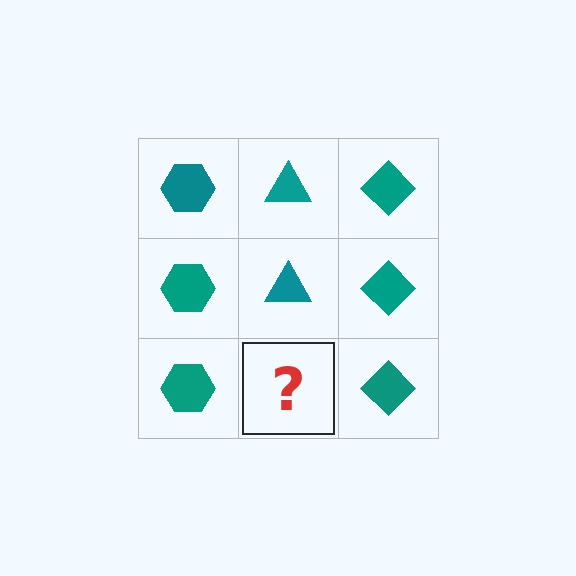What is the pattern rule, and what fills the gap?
The rule is that each column has a consistent shape. The gap should be filled with a teal triangle.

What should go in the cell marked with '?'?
The missing cell should contain a teal triangle.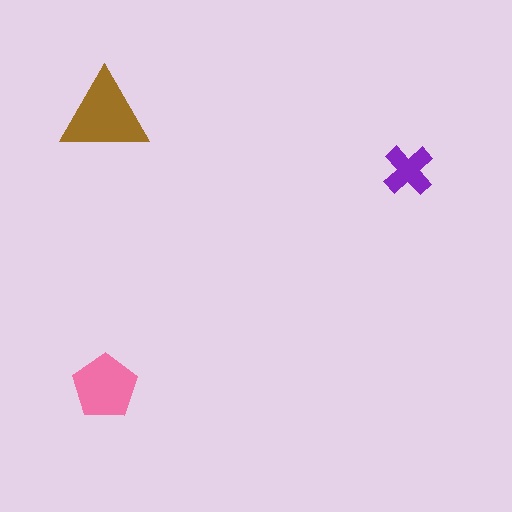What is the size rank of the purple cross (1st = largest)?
3rd.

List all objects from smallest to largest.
The purple cross, the pink pentagon, the brown triangle.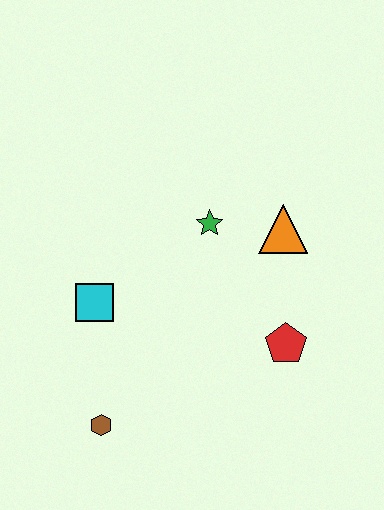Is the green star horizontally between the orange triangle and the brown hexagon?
Yes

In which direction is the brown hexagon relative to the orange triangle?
The brown hexagon is below the orange triangle.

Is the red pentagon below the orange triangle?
Yes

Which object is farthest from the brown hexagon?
The orange triangle is farthest from the brown hexagon.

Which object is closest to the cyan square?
The brown hexagon is closest to the cyan square.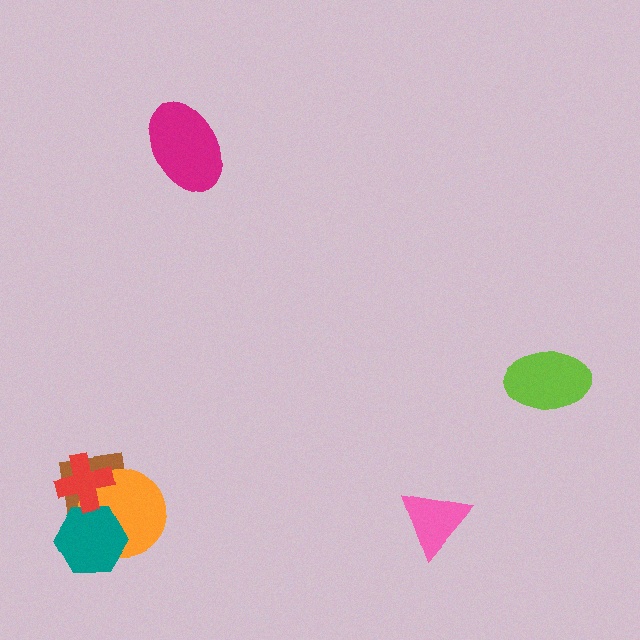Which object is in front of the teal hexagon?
The red cross is in front of the teal hexagon.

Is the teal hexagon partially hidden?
Yes, it is partially covered by another shape.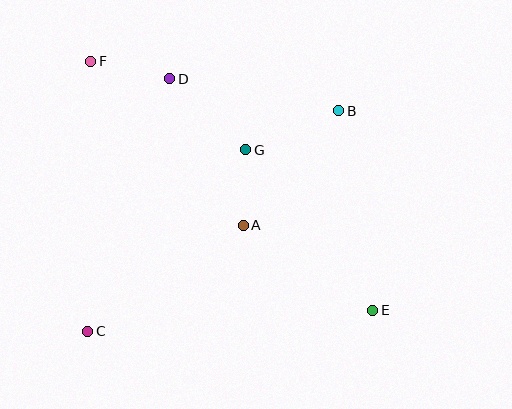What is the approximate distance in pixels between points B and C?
The distance between B and C is approximately 334 pixels.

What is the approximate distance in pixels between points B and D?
The distance between B and D is approximately 172 pixels.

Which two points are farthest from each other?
Points E and F are farthest from each other.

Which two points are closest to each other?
Points A and G are closest to each other.